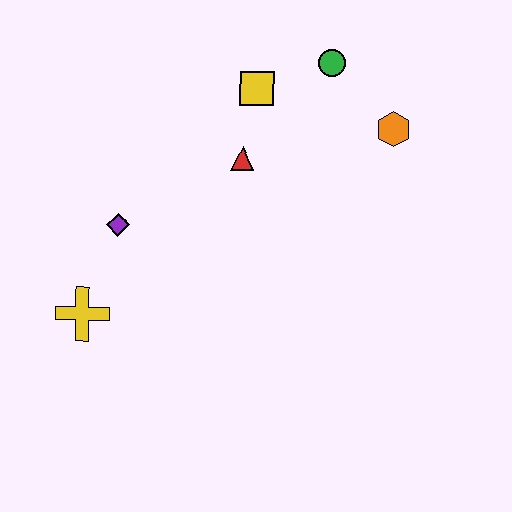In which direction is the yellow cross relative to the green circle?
The yellow cross is below the green circle.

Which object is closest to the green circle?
The yellow square is closest to the green circle.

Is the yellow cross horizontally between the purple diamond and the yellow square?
No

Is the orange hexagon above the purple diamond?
Yes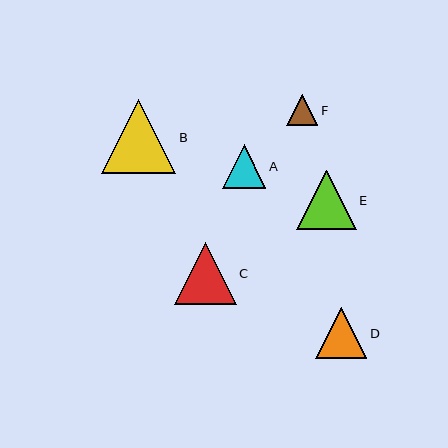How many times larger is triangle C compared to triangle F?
Triangle C is approximately 2.0 times the size of triangle F.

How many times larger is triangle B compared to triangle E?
Triangle B is approximately 1.2 times the size of triangle E.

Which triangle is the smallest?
Triangle F is the smallest with a size of approximately 31 pixels.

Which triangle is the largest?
Triangle B is the largest with a size of approximately 74 pixels.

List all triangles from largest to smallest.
From largest to smallest: B, C, E, D, A, F.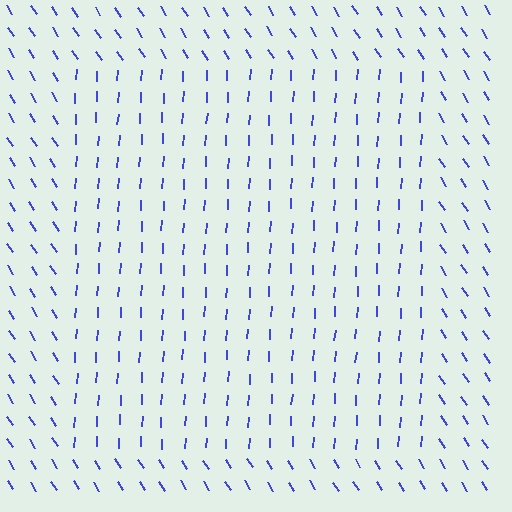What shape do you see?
I see a rectangle.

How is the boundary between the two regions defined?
The boundary is defined purely by a change in line orientation (approximately 36 degrees difference). All lines are the same color and thickness.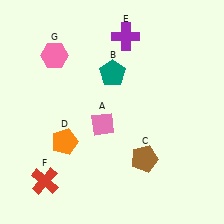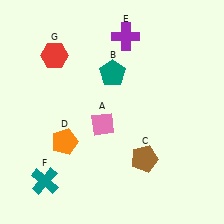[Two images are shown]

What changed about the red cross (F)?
In Image 1, F is red. In Image 2, it changed to teal.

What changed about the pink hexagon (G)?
In Image 1, G is pink. In Image 2, it changed to red.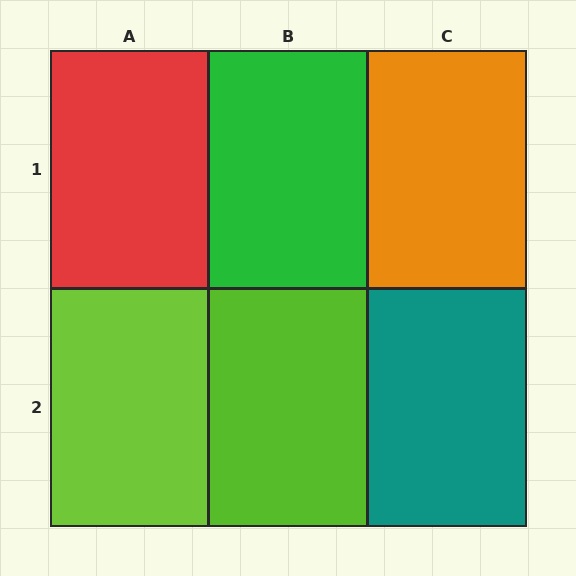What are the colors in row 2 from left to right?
Lime, lime, teal.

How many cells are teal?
1 cell is teal.